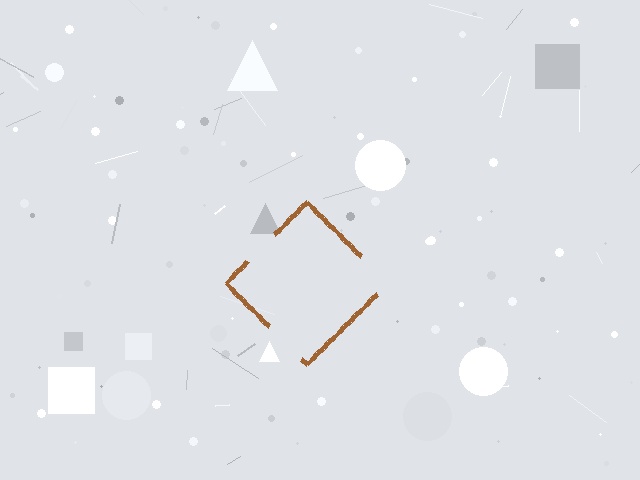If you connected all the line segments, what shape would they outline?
They would outline a diamond.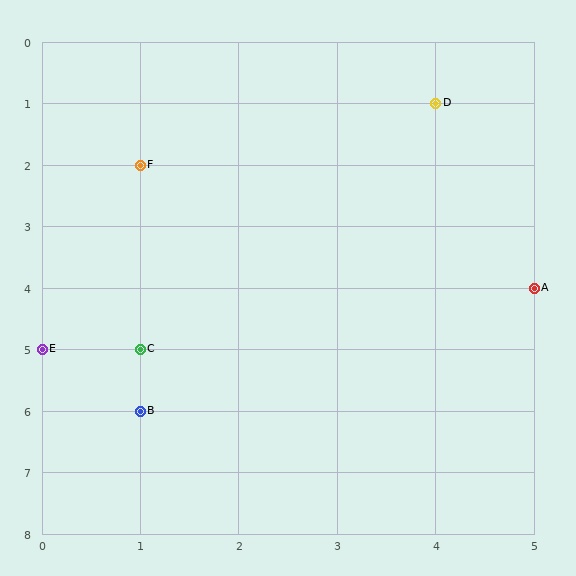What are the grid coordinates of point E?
Point E is at grid coordinates (0, 5).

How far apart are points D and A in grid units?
Points D and A are 1 column and 3 rows apart (about 3.2 grid units diagonally).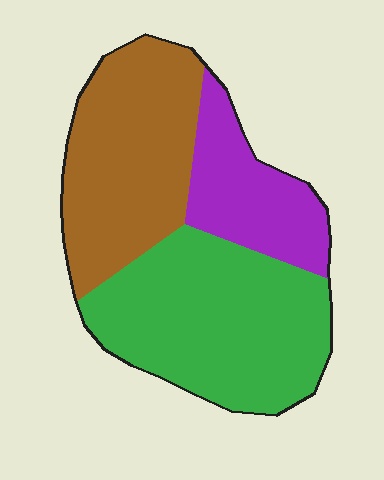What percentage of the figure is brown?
Brown covers about 35% of the figure.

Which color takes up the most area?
Green, at roughly 45%.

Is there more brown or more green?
Green.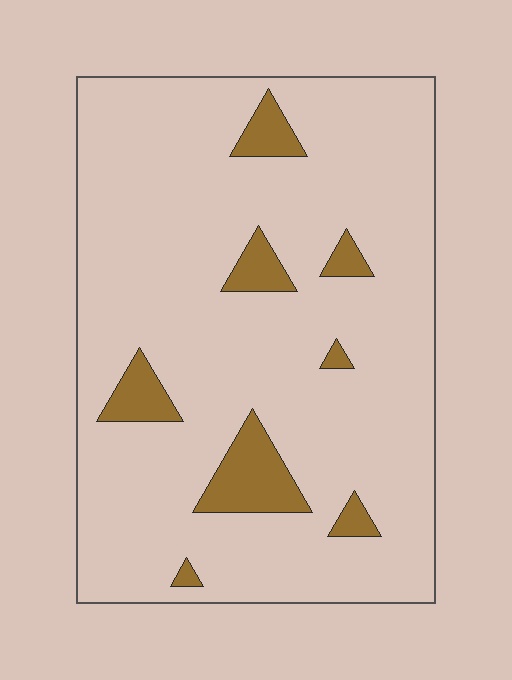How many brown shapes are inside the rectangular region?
8.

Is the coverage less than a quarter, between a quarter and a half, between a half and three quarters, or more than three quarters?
Less than a quarter.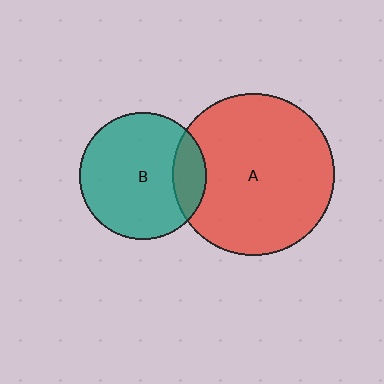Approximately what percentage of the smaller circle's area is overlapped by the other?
Approximately 15%.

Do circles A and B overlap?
Yes.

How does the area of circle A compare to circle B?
Approximately 1.6 times.